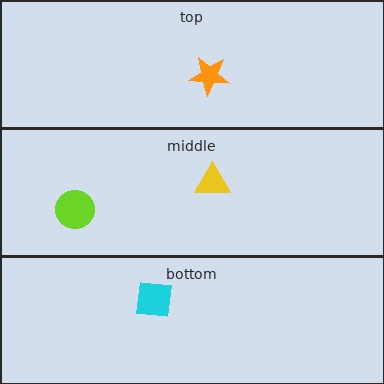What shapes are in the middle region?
The yellow triangle, the lime circle.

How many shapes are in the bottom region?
1.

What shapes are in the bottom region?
The cyan square.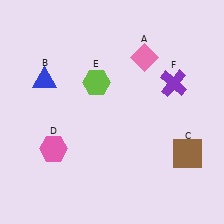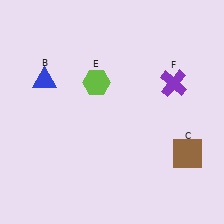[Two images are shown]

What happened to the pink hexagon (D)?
The pink hexagon (D) was removed in Image 2. It was in the bottom-left area of Image 1.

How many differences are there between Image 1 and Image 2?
There are 2 differences between the two images.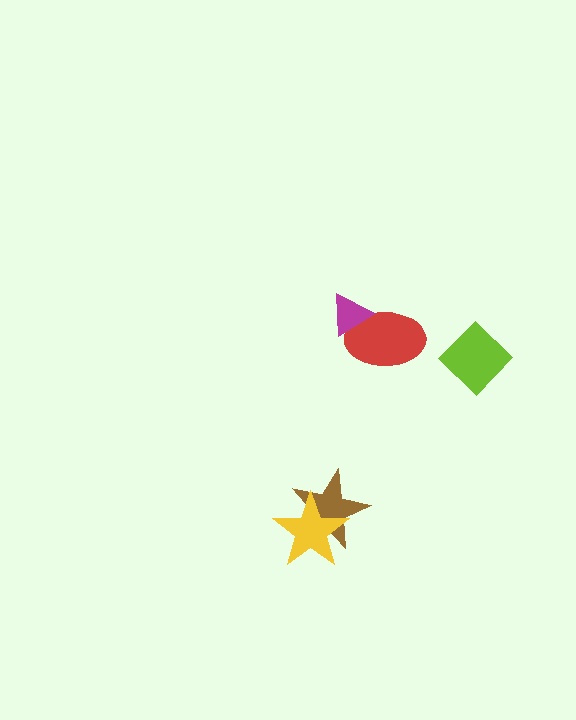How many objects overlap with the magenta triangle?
1 object overlaps with the magenta triangle.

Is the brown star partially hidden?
Yes, it is partially covered by another shape.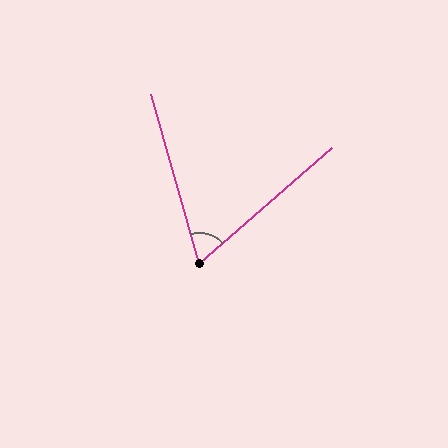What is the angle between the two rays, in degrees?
Approximately 65 degrees.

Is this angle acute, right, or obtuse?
It is acute.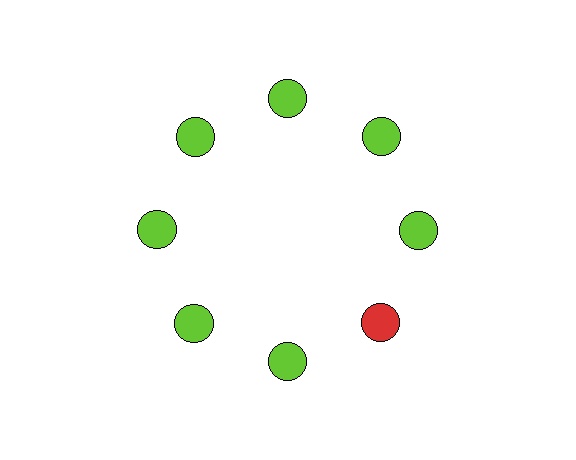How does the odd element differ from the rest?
It has a different color: red instead of lime.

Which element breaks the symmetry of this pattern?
The red circle at roughly the 4 o'clock position breaks the symmetry. All other shapes are lime circles.